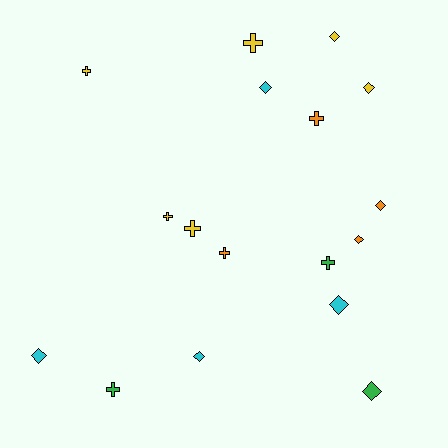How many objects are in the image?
There are 17 objects.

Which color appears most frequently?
Yellow, with 6 objects.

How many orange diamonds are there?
There are 2 orange diamonds.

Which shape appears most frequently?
Diamond, with 9 objects.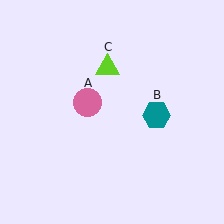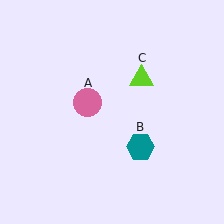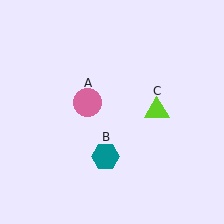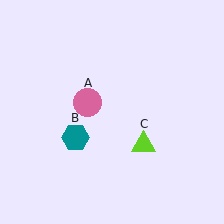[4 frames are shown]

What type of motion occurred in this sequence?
The teal hexagon (object B), lime triangle (object C) rotated clockwise around the center of the scene.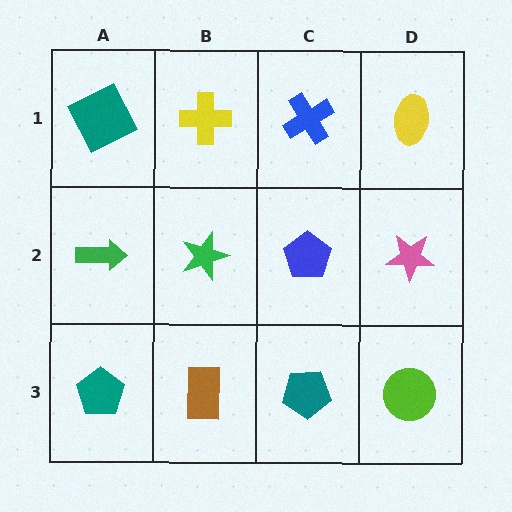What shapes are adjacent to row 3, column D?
A pink star (row 2, column D), a teal pentagon (row 3, column C).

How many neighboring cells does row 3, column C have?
3.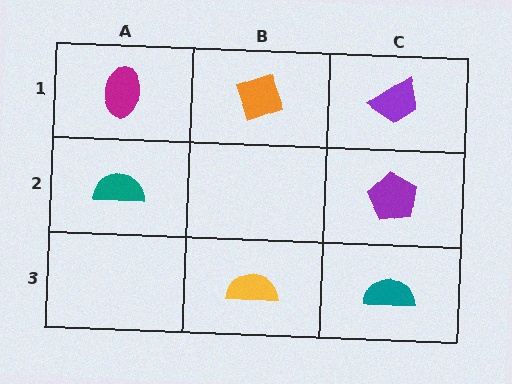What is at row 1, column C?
A purple trapezoid.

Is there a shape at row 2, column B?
No, that cell is empty.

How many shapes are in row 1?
3 shapes.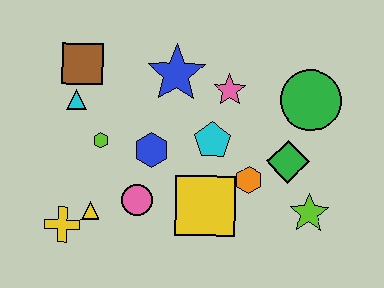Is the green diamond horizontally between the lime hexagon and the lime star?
Yes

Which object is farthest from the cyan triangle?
The lime star is farthest from the cyan triangle.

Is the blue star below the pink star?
No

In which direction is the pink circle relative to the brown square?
The pink circle is below the brown square.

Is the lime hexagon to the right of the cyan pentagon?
No